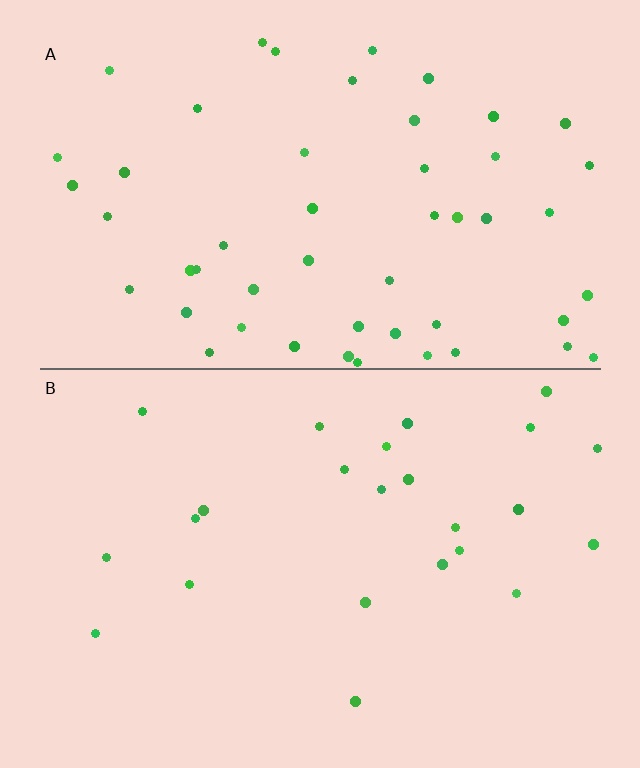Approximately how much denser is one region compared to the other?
Approximately 2.1× — region A over region B.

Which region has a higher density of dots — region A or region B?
A (the top).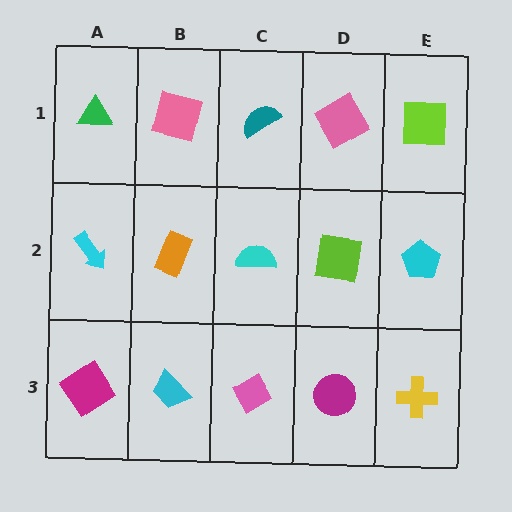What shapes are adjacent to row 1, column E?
A cyan pentagon (row 2, column E), a pink diamond (row 1, column D).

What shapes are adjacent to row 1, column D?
A lime square (row 2, column D), a teal semicircle (row 1, column C), a lime square (row 1, column E).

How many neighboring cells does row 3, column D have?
3.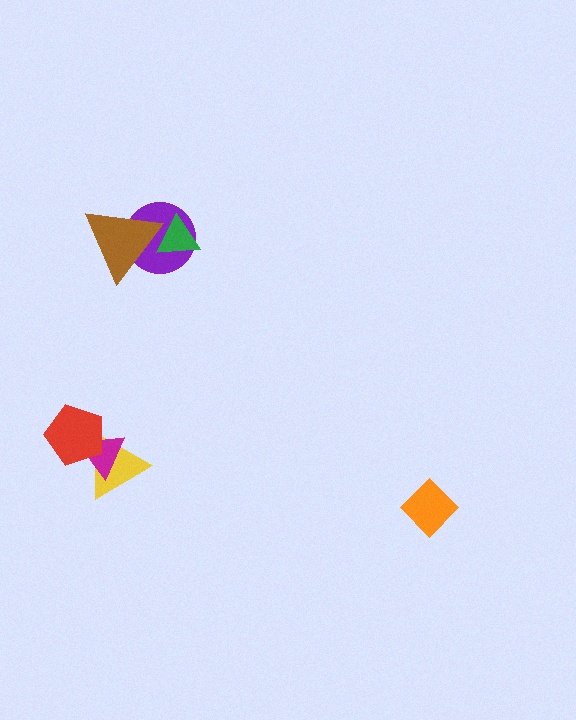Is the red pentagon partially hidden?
No, no other shape covers it.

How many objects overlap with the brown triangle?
2 objects overlap with the brown triangle.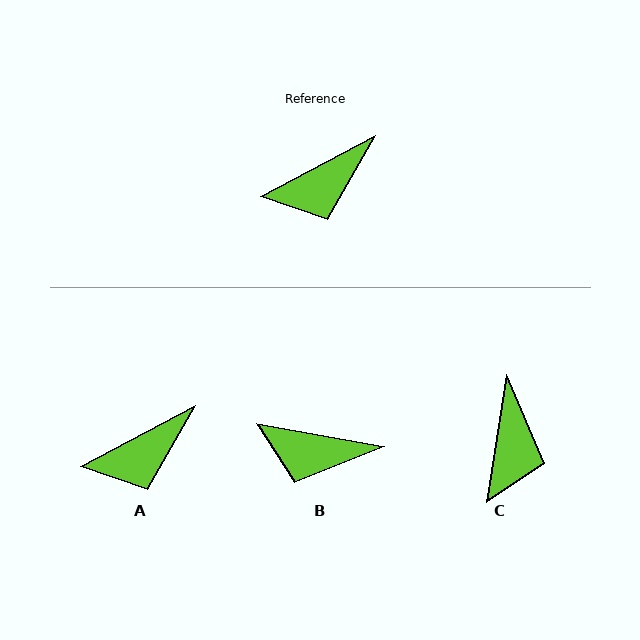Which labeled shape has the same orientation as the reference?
A.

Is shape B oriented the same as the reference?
No, it is off by about 38 degrees.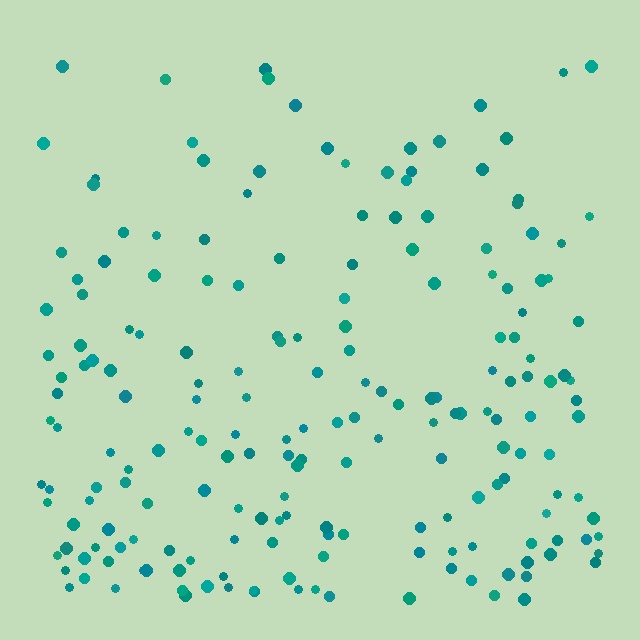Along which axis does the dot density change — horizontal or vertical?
Vertical.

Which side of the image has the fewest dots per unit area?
The top.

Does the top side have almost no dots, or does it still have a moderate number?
Still a moderate number, just noticeably fewer than the bottom.